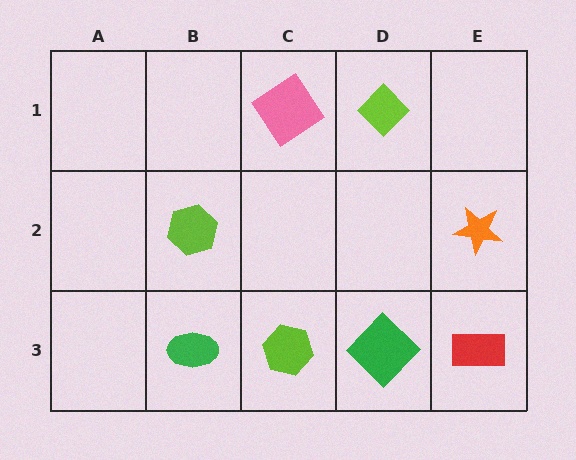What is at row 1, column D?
A lime diamond.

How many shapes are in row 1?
2 shapes.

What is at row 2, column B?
A lime hexagon.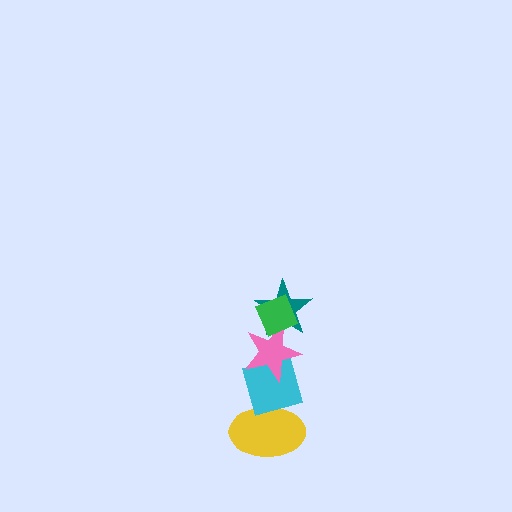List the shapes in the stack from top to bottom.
From top to bottom: the green diamond, the teal star, the pink star, the cyan diamond, the yellow ellipse.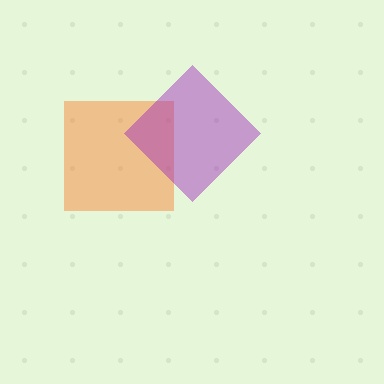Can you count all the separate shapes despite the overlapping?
Yes, there are 2 separate shapes.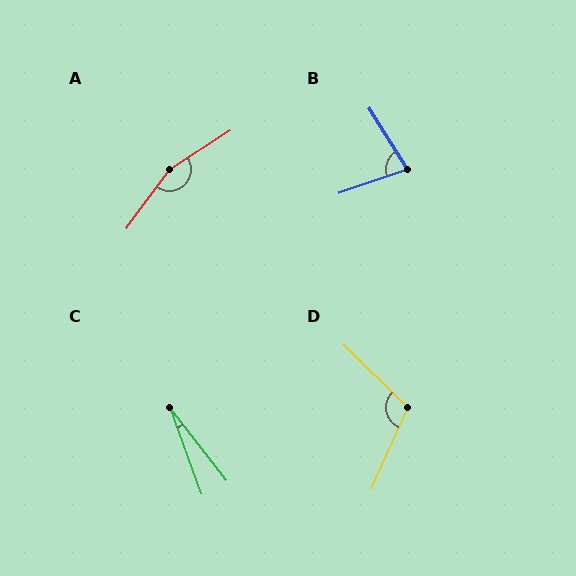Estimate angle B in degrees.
Approximately 78 degrees.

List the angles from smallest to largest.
C (18°), B (78°), D (110°), A (159°).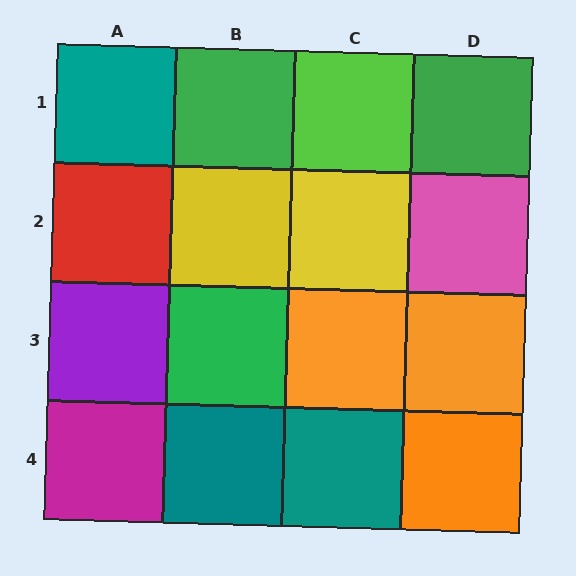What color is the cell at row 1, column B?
Green.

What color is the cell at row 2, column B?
Yellow.